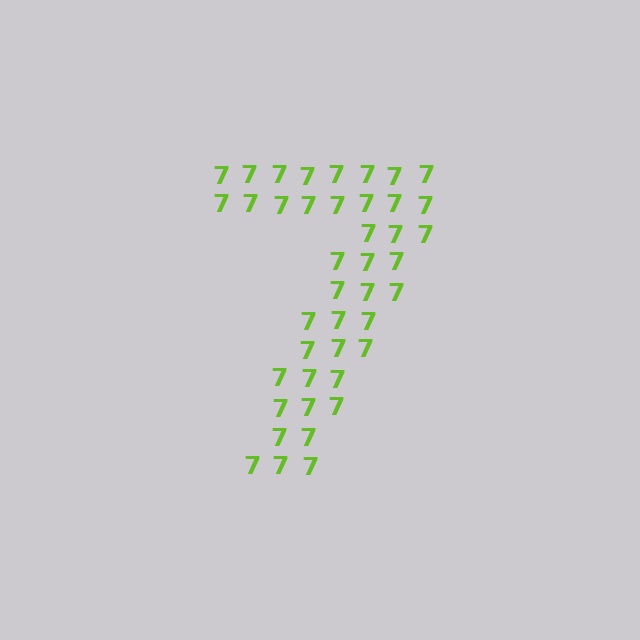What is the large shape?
The large shape is the digit 7.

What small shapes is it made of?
It is made of small digit 7's.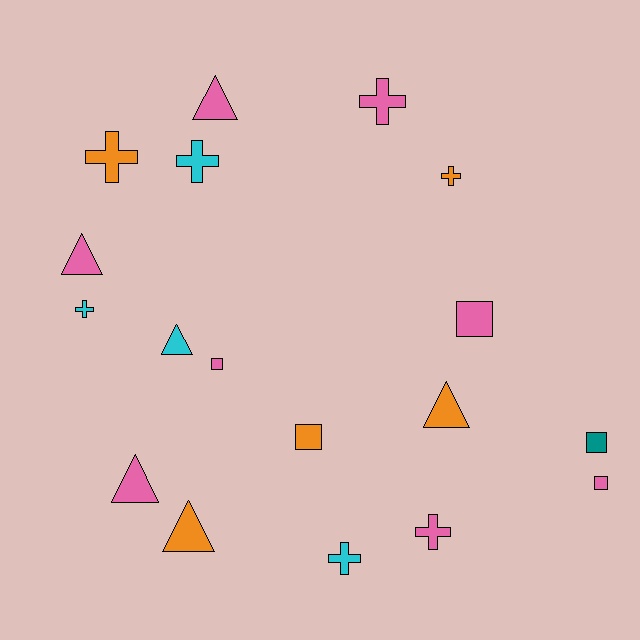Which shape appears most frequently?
Cross, with 7 objects.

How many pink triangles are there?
There are 3 pink triangles.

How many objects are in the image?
There are 18 objects.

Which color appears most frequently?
Pink, with 8 objects.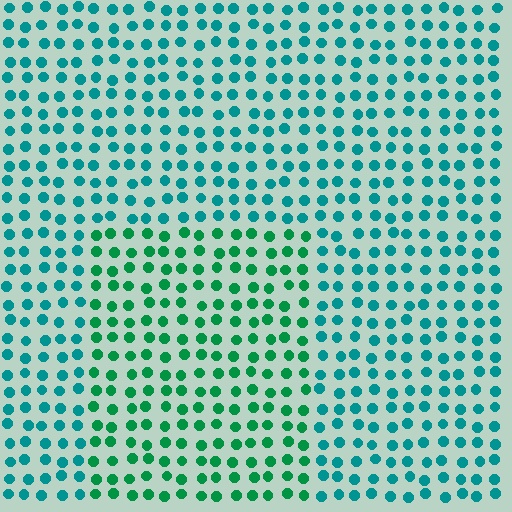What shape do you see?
I see a rectangle.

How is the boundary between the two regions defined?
The boundary is defined purely by a slight shift in hue (about 33 degrees). Spacing, size, and orientation are identical on both sides.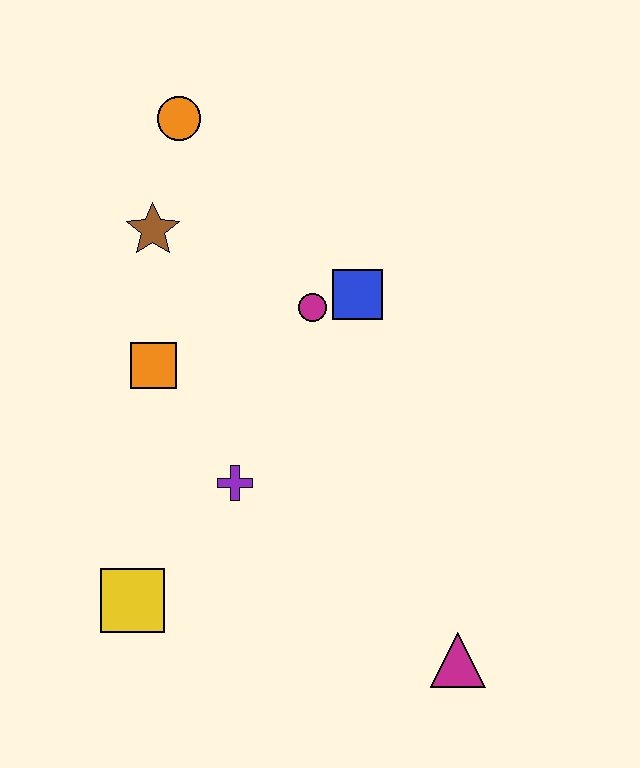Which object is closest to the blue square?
The magenta circle is closest to the blue square.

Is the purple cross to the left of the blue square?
Yes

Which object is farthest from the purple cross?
The orange circle is farthest from the purple cross.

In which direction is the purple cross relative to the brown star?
The purple cross is below the brown star.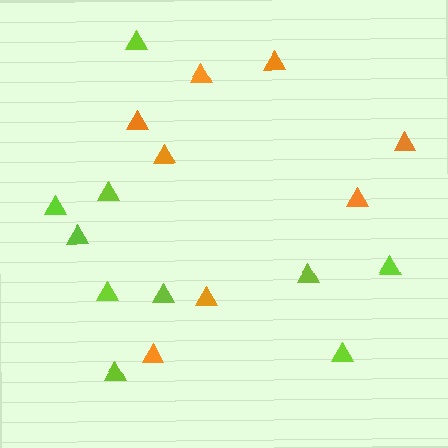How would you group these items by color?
There are 2 groups: one group of orange triangles (8) and one group of lime triangles (10).